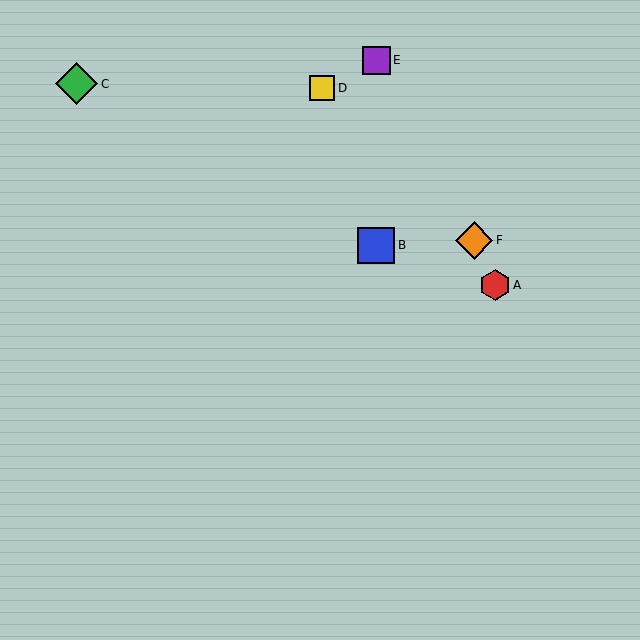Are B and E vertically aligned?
Yes, both are at x≈376.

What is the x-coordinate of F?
Object F is at x≈474.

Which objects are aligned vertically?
Objects B, E are aligned vertically.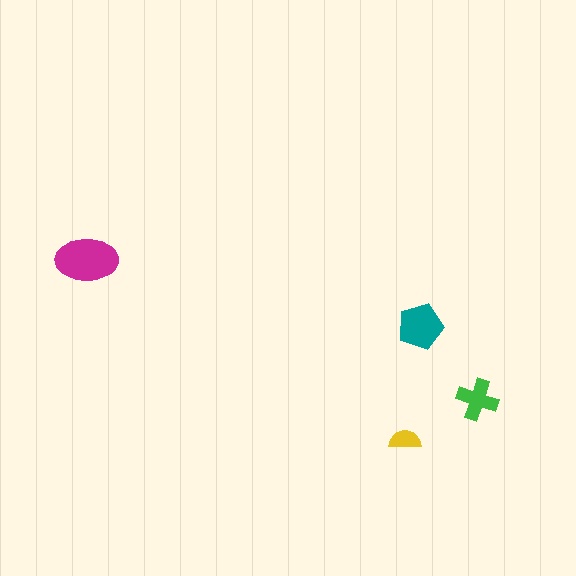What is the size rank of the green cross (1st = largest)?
3rd.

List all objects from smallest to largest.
The yellow semicircle, the green cross, the teal pentagon, the magenta ellipse.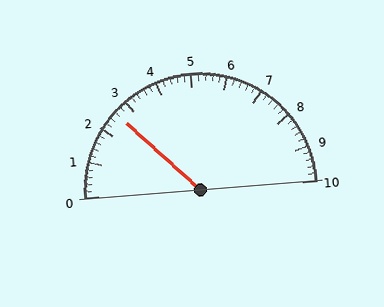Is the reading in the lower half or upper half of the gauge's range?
The reading is in the lower half of the range (0 to 10).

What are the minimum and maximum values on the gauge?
The gauge ranges from 0 to 10.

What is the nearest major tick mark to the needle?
The nearest major tick mark is 3.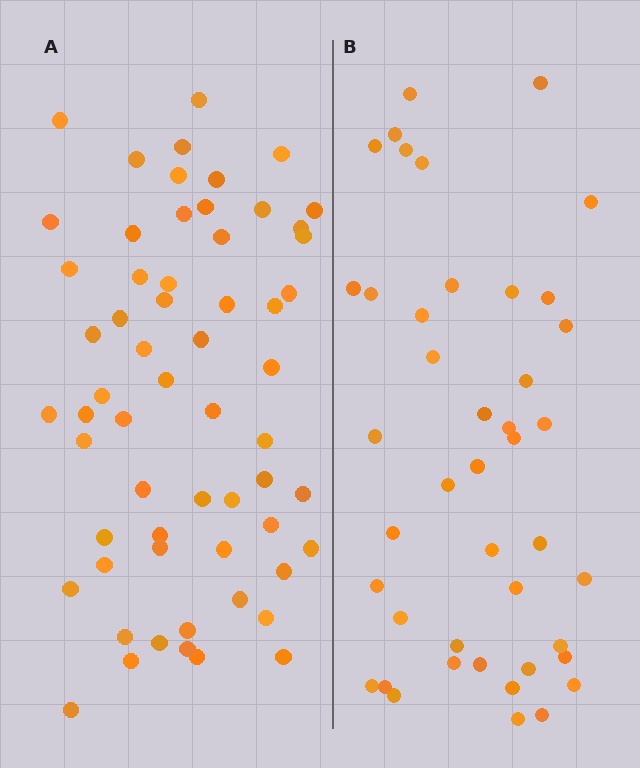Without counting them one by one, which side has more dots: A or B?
Region A (the left region) has more dots.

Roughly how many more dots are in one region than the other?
Region A has approximately 15 more dots than region B.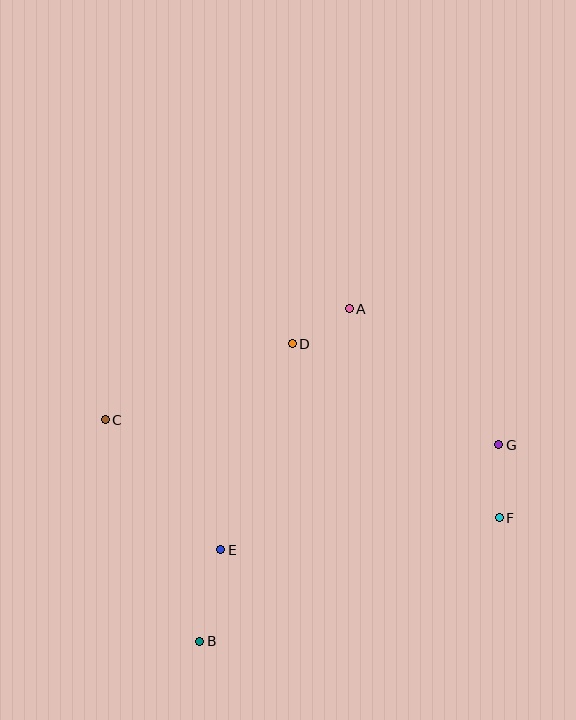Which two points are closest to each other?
Points A and D are closest to each other.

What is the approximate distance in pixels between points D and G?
The distance between D and G is approximately 230 pixels.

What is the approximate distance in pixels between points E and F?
The distance between E and F is approximately 280 pixels.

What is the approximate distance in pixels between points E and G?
The distance between E and G is approximately 297 pixels.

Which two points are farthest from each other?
Points C and F are farthest from each other.